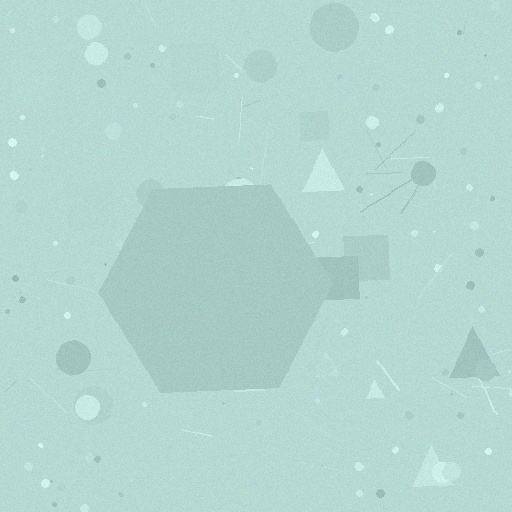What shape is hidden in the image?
A hexagon is hidden in the image.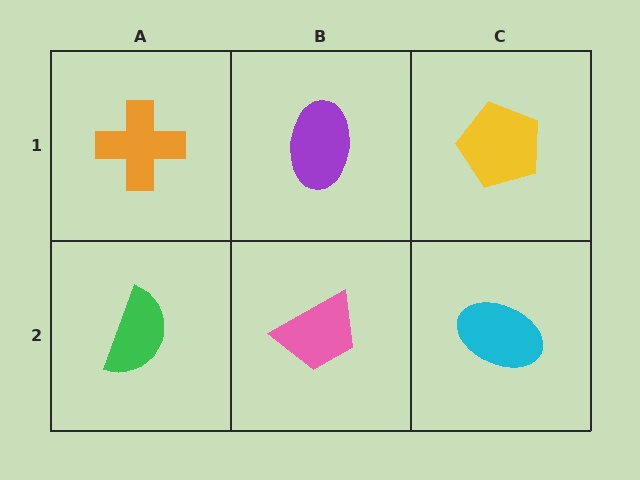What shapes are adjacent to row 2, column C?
A yellow pentagon (row 1, column C), a pink trapezoid (row 2, column B).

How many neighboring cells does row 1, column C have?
2.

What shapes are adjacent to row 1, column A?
A green semicircle (row 2, column A), a purple ellipse (row 1, column B).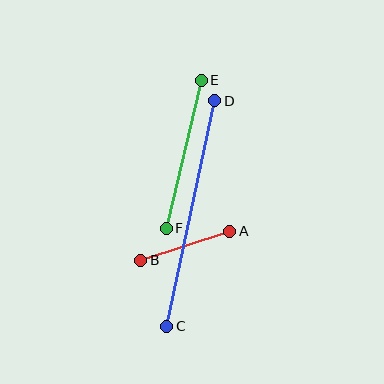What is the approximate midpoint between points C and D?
The midpoint is at approximately (191, 214) pixels.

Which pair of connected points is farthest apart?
Points C and D are farthest apart.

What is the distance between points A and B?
The distance is approximately 94 pixels.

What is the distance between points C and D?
The distance is approximately 231 pixels.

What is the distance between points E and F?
The distance is approximately 152 pixels.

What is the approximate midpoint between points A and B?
The midpoint is at approximately (185, 246) pixels.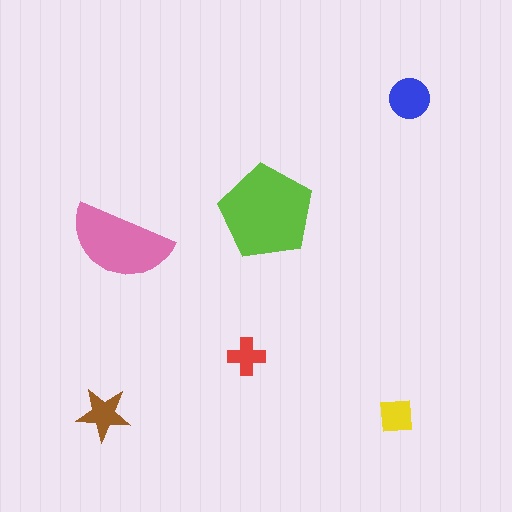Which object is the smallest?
The red cross.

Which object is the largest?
The lime pentagon.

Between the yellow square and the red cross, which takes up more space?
The yellow square.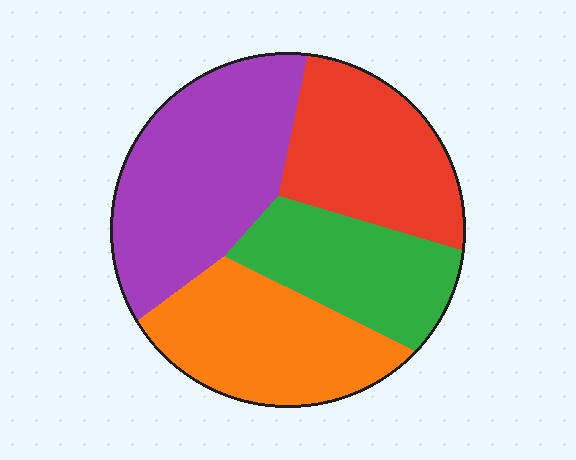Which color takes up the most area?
Purple, at roughly 30%.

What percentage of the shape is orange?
Orange takes up about one quarter (1/4) of the shape.